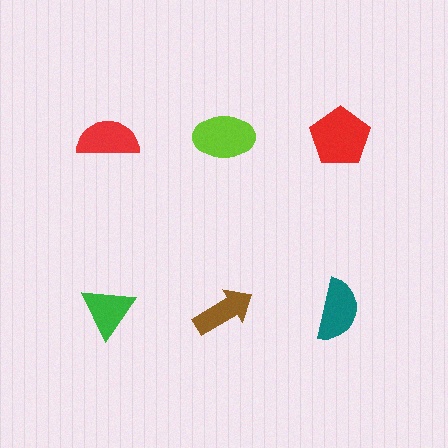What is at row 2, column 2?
A brown arrow.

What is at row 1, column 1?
A red semicircle.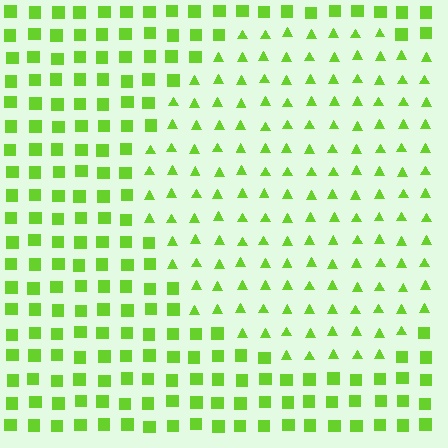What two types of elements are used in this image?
The image uses triangles inside the circle region and squares outside it.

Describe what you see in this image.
The image is filled with small lime elements arranged in a uniform grid. A circle-shaped region contains triangles, while the surrounding area contains squares. The boundary is defined purely by the change in element shape.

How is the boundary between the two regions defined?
The boundary is defined by a change in element shape: triangles inside vs. squares outside. All elements share the same color and spacing.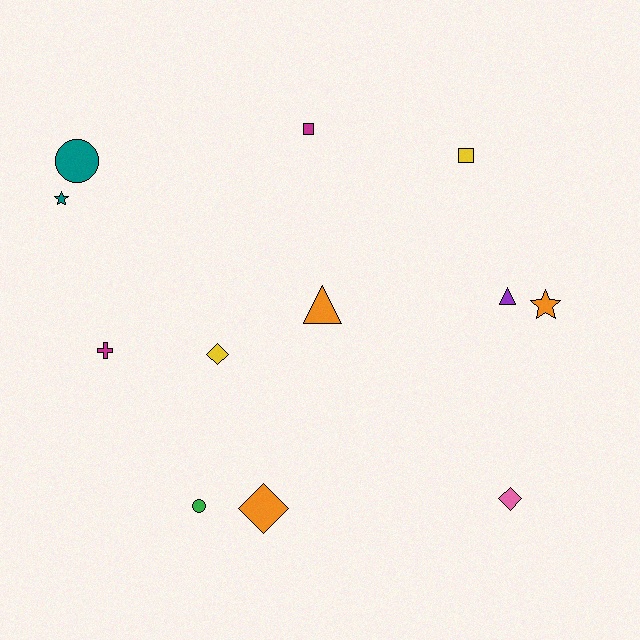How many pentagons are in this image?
There are no pentagons.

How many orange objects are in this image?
There are 3 orange objects.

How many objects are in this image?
There are 12 objects.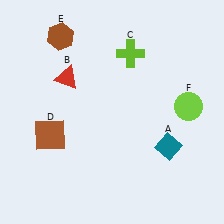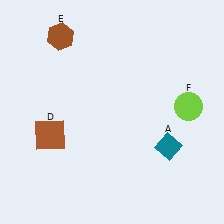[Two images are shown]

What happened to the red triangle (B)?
The red triangle (B) was removed in Image 2. It was in the top-left area of Image 1.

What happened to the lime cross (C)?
The lime cross (C) was removed in Image 2. It was in the top-right area of Image 1.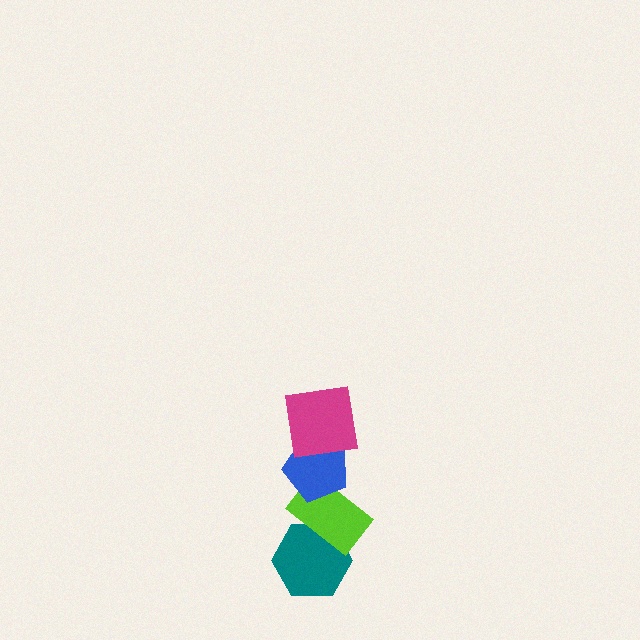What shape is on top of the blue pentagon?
The magenta square is on top of the blue pentagon.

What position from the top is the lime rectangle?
The lime rectangle is 3rd from the top.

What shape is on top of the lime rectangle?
The blue pentagon is on top of the lime rectangle.